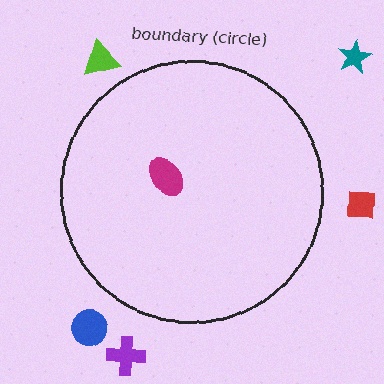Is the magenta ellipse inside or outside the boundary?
Inside.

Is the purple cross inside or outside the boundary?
Outside.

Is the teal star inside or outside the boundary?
Outside.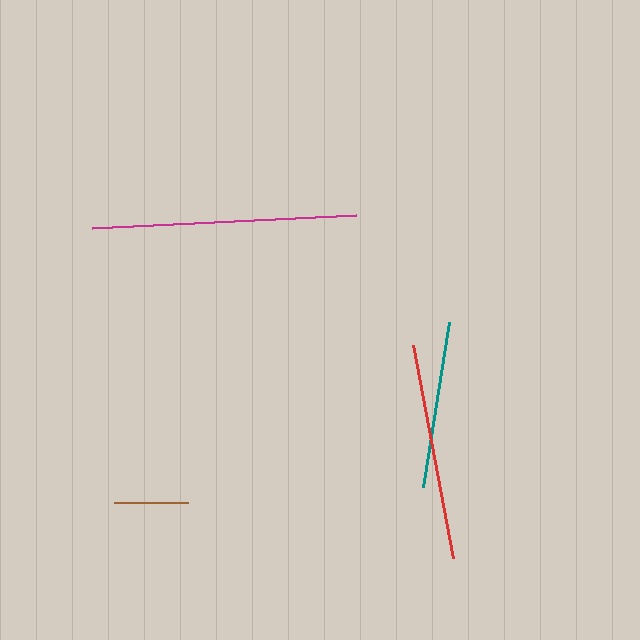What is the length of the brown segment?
The brown segment is approximately 74 pixels long.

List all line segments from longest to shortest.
From longest to shortest: magenta, red, teal, brown.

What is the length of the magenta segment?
The magenta segment is approximately 264 pixels long.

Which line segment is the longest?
The magenta line is the longest at approximately 264 pixels.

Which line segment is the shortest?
The brown line is the shortest at approximately 74 pixels.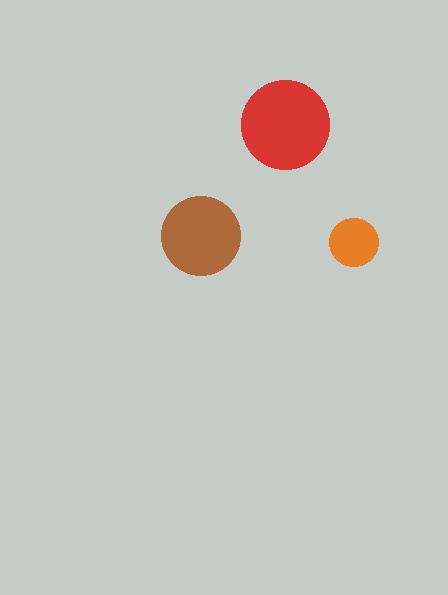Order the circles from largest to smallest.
the red one, the brown one, the orange one.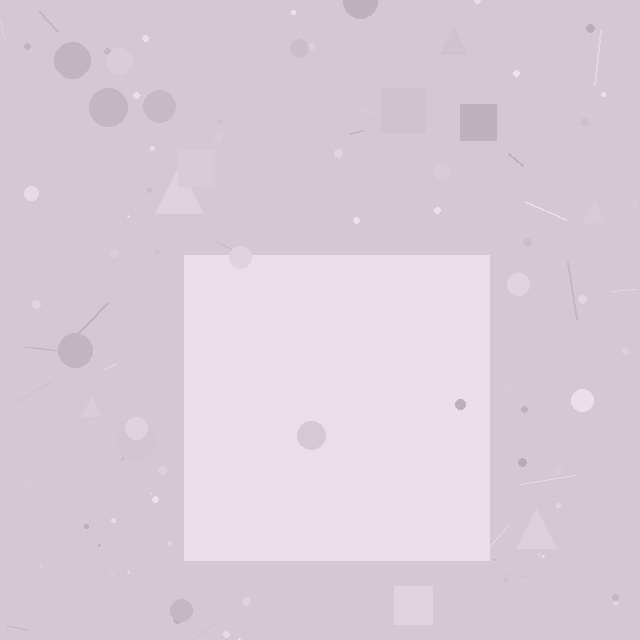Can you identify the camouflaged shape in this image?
The camouflaged shape is a square.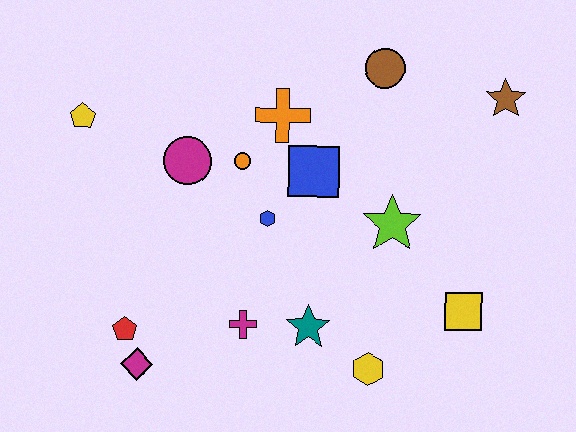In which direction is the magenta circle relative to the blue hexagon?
The magenta circle is to the left of the blue hexagon.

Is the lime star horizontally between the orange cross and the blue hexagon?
No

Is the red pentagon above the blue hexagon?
No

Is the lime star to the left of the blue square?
No